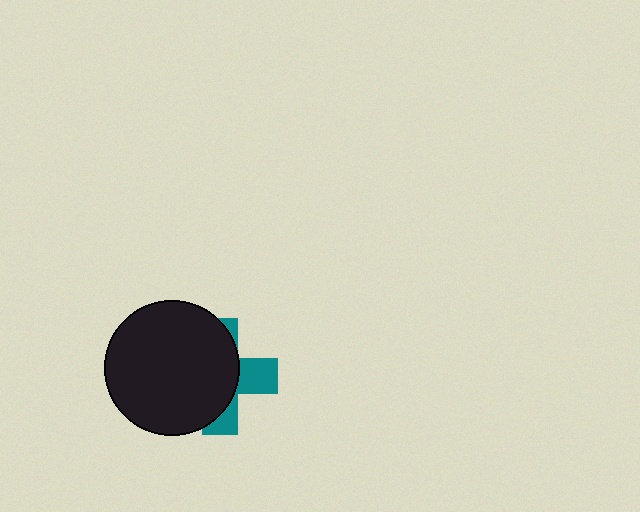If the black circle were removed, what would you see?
You would see the complete teal cross.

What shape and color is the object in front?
The object in front is a black circle.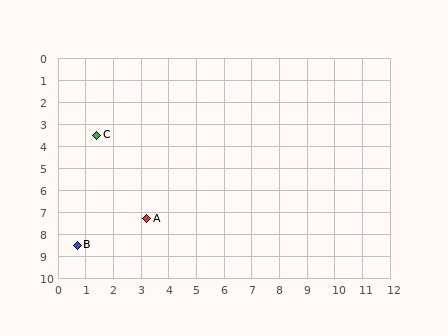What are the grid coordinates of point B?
Point B is at approximately (0.7, 8.5).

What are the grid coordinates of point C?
Point C is at approximately (1.4, 3.5).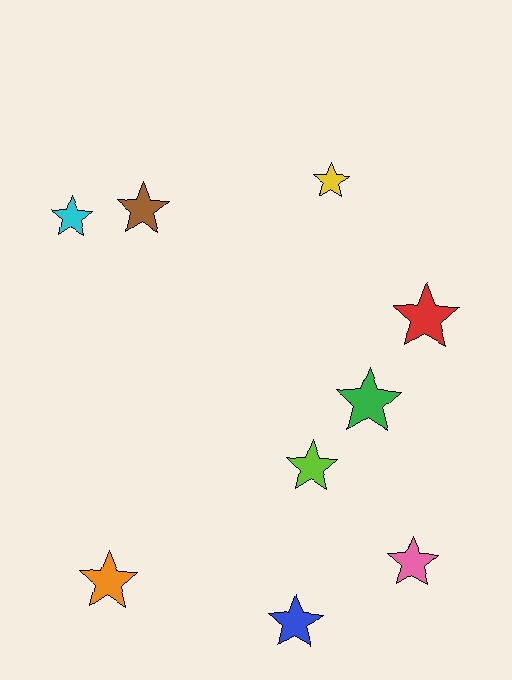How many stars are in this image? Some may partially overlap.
There are 9 stars.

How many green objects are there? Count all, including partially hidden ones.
There is 1 green object.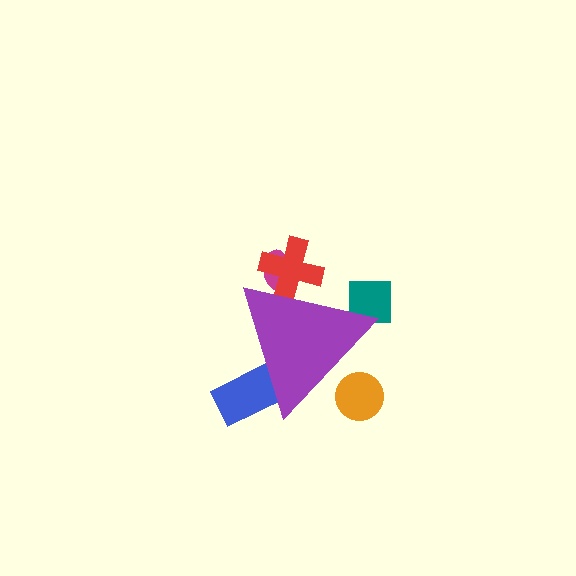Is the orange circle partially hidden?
Yes, the orange circle is partially hidden behind the purple triangle.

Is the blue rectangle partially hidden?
Yes, the blue rectangle is partially hidden behind the purple triangle.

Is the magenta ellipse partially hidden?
Yes, the magenta ellipse is partially hidden behind the purple triangle.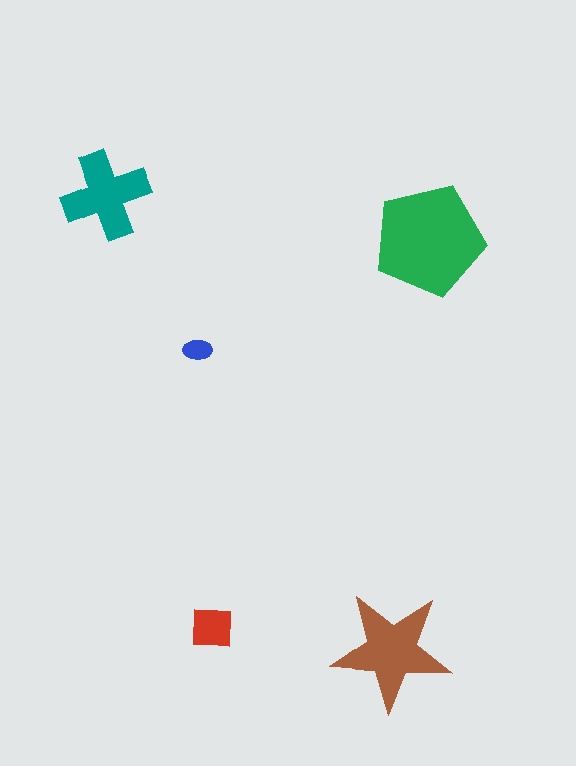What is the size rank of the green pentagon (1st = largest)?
1st.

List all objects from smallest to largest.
The blue ellipse, the red square, the teal cross, the brown star, the green pentagon.